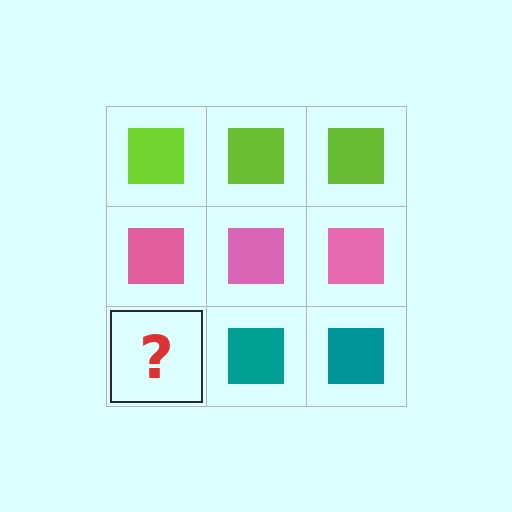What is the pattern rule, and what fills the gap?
The rule is that each row has a consistent color. The gap should be filled with a teal square.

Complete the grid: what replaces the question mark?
The question mark should be replaced with a teal square.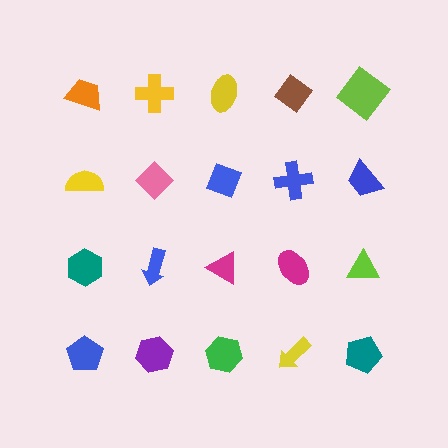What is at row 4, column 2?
A purple hexagon.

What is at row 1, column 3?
A yellow ellipse.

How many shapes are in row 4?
5 shapes.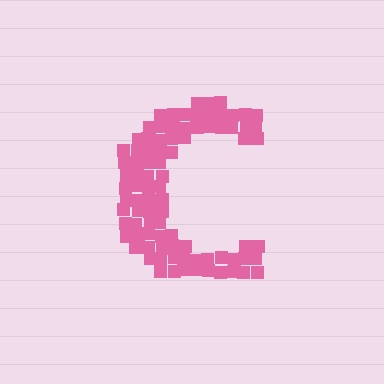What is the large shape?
The large shape is the letter C.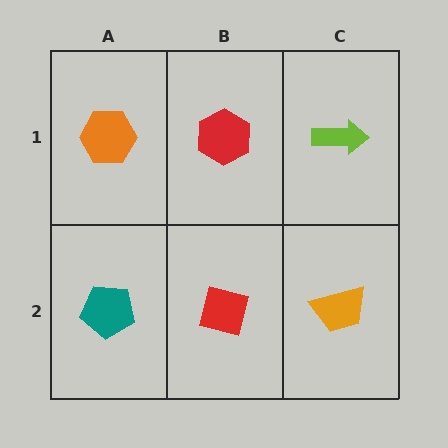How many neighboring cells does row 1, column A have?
2.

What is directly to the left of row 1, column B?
An orange hexagon.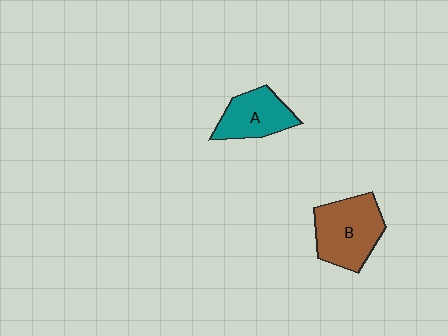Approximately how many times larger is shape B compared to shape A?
Approximately 1.3 times.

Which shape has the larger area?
Shape B (brown).